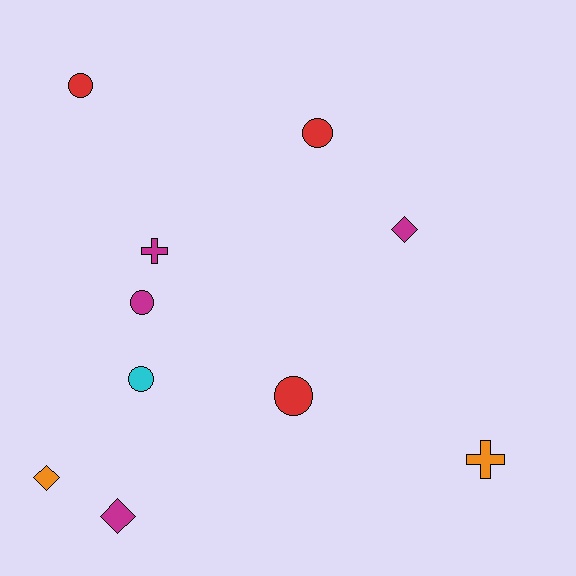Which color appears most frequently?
Magenta, with 4 objects.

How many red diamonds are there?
There are no red diamonds.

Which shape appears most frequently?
Circle, with 5 objects.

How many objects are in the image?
There are 10 objects.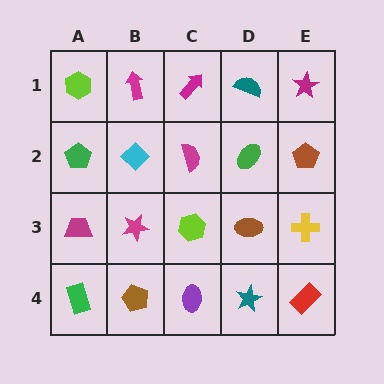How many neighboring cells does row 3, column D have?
4.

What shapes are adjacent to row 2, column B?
A magenta arrow (row 1, column B), a magenta star (row 3, column B), a green pentagon (row 2, column A), a magenta semicircle (row 2, column C).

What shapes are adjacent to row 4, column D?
A brown ellipse (row 3, column D), a purple ellipse (row 4, column C), a red rectangle (row 4, column E).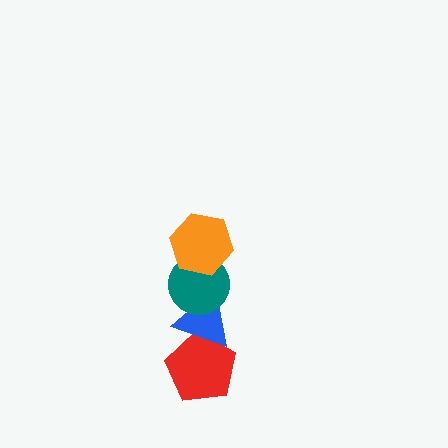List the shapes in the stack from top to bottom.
From top to bottom: the orange hexagon, the teal circle, the blue triangle, the red pentagon.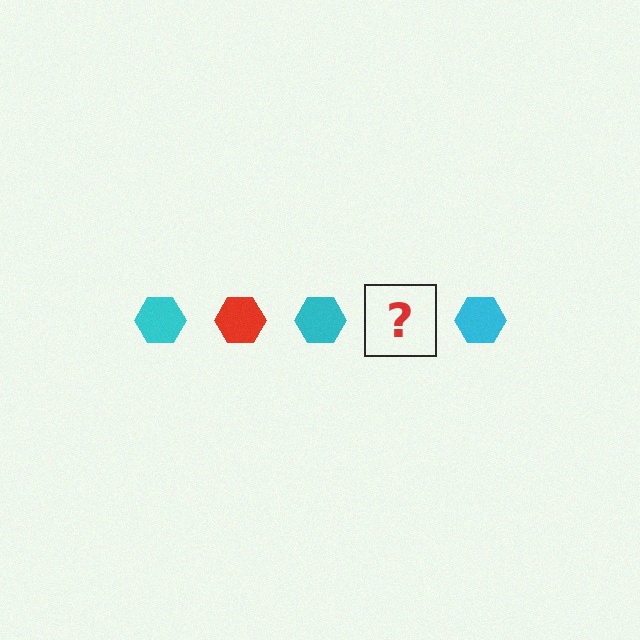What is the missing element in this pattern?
The missing element is a red hexagon.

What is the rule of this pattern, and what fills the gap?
The rule is that the pattern cycles through cyan, red hexagons. The gap should be filled with a red hexagon.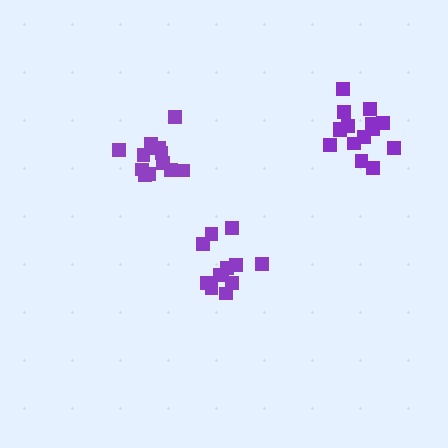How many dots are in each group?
Group 1: 12 dots, Group 2: 13 dots, Group 3: 15 dots (40 total).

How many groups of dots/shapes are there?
There are 3 groups.